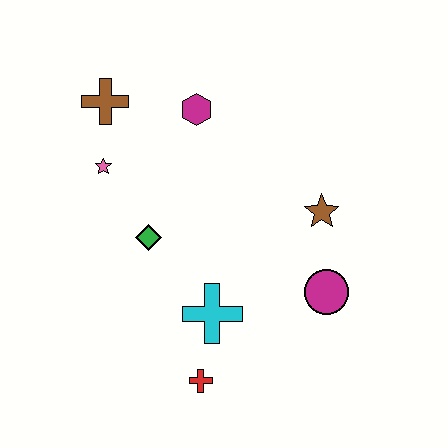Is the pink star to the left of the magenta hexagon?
Yes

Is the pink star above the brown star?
Yes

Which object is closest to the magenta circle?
The brown star is closest to the magenta circle.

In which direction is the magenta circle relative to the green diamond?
The magenta circle is to the right of the green diamond.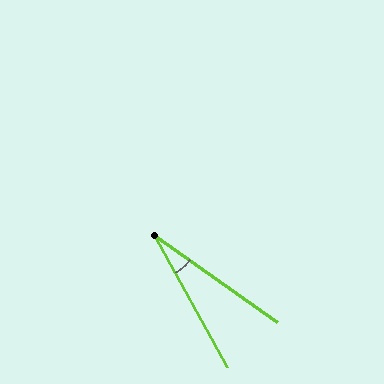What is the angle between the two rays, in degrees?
Approximately 26 degrees.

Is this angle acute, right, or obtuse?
It is acute.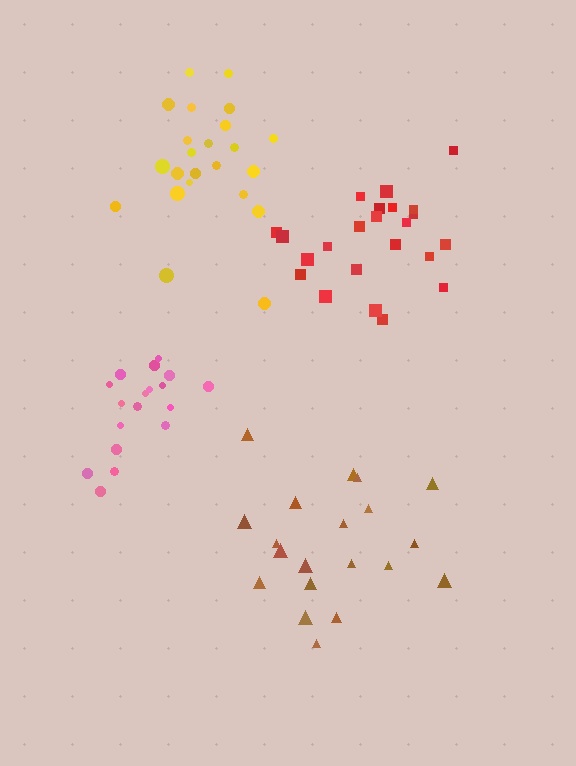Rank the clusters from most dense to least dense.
pink, yellow, red, brown.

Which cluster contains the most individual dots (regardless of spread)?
Red (23).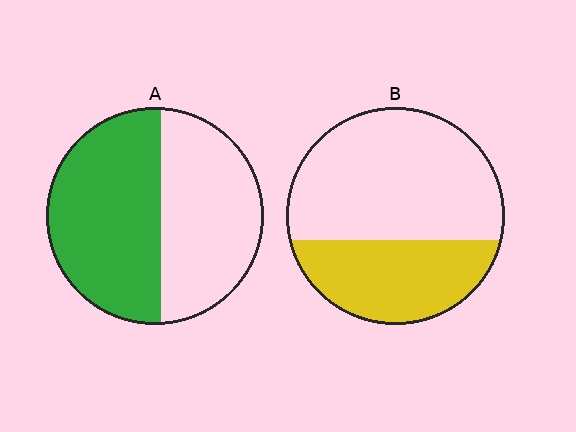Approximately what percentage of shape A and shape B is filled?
A is approximately 55% and B is approximately 35%.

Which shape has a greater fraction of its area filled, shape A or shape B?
Shape A.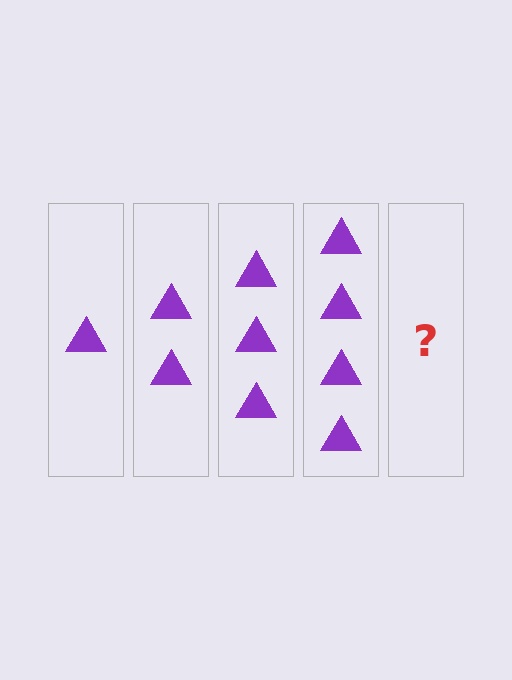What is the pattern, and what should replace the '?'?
The pattern is that each step adds one more triangle. The '?' should be 5 triangles.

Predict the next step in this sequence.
The next step is 5 triangles.